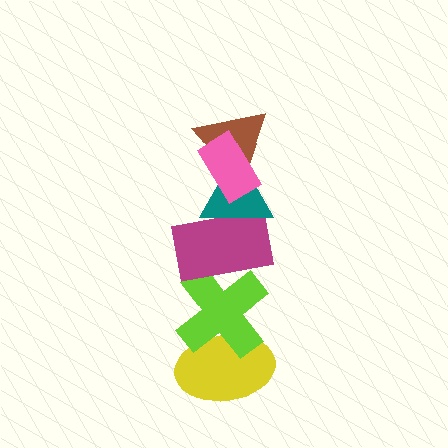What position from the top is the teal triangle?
The teal triangle is 3rd from the top.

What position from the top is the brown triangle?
The brown triangle is 2nd from the top.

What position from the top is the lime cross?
The lime cross is 5th from the top.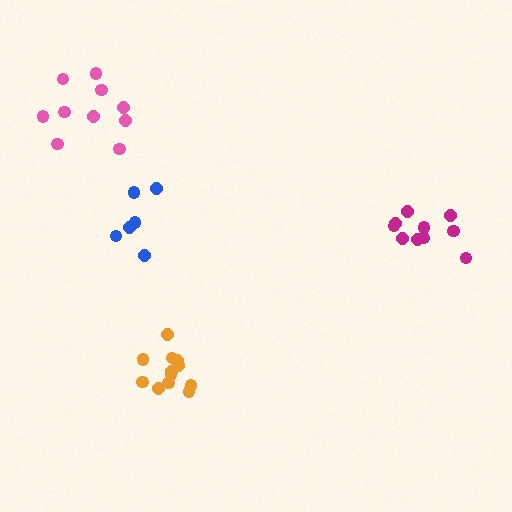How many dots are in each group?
Group 1: 10 dots, Group 2: 12 dots, Group 3: 10 dots, Group 4: 6 dots (38 total).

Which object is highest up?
The pink cluster is topmost.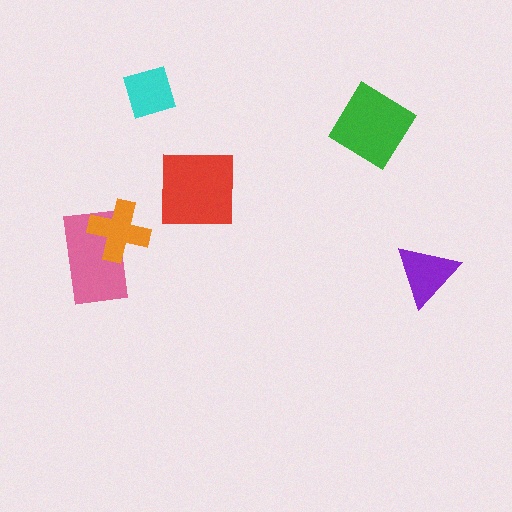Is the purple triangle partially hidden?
No, no other shape covers it.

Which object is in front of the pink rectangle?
The orange cross is in front of the pink rectangle.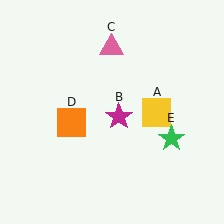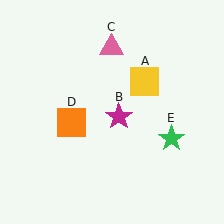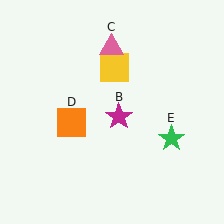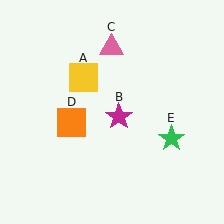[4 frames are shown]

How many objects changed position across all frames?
1 object changed position: yellow square (object A).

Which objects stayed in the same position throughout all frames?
Magenta star (object B) and pink triangle (object C) and orange square (object D) and green star (object E) remained stationary.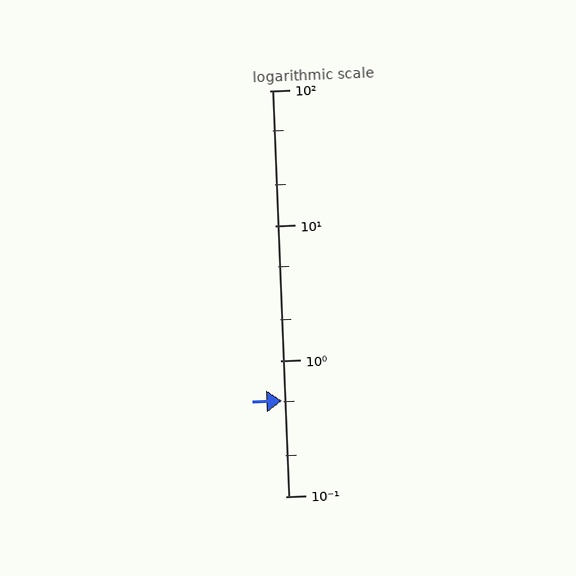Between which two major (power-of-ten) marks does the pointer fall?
The pointer is between 0.1 and 1.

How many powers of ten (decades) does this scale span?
The scale spans 3 decades, from 0.1 to 100.